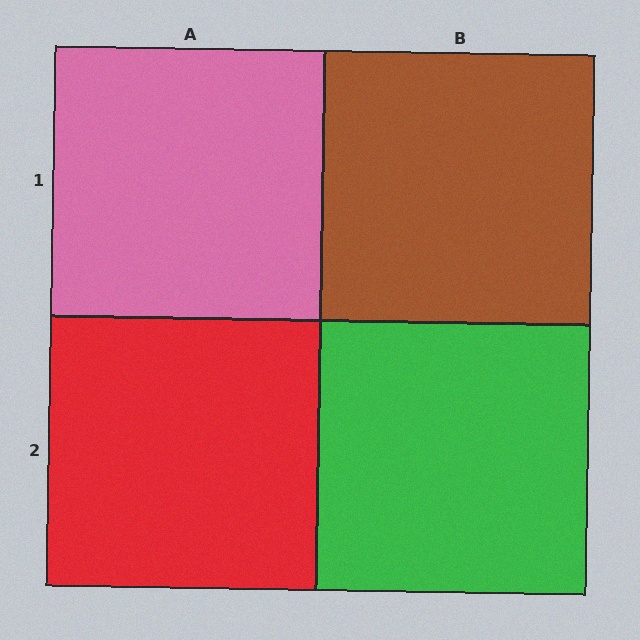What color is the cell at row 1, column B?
Brown.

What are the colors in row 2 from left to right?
Red, green.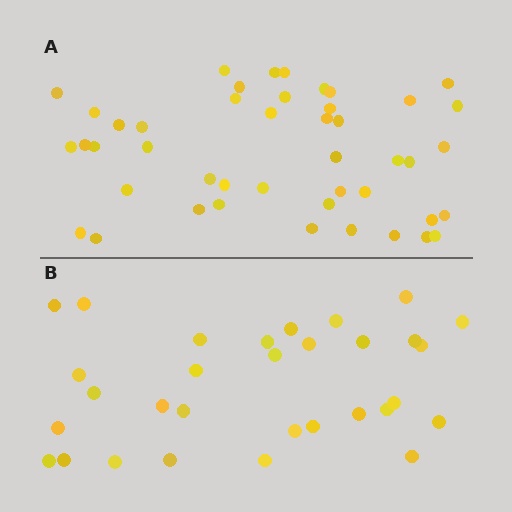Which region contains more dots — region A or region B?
Region A (the top region) has more dots.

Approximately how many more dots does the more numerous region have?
Region A has approximately 15 more dots than region B.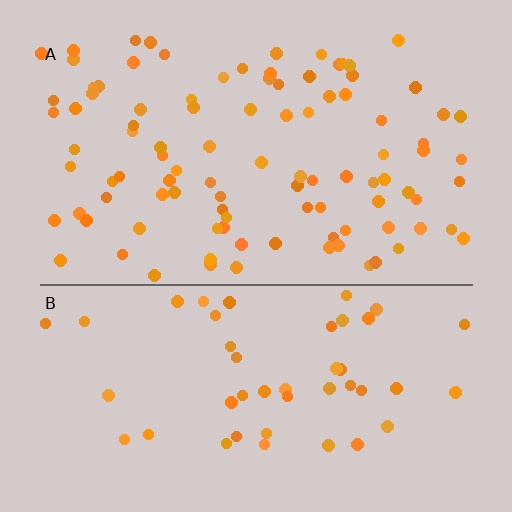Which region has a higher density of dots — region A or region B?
A (the top).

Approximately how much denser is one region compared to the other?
Approximately 2.1× — region A over region B.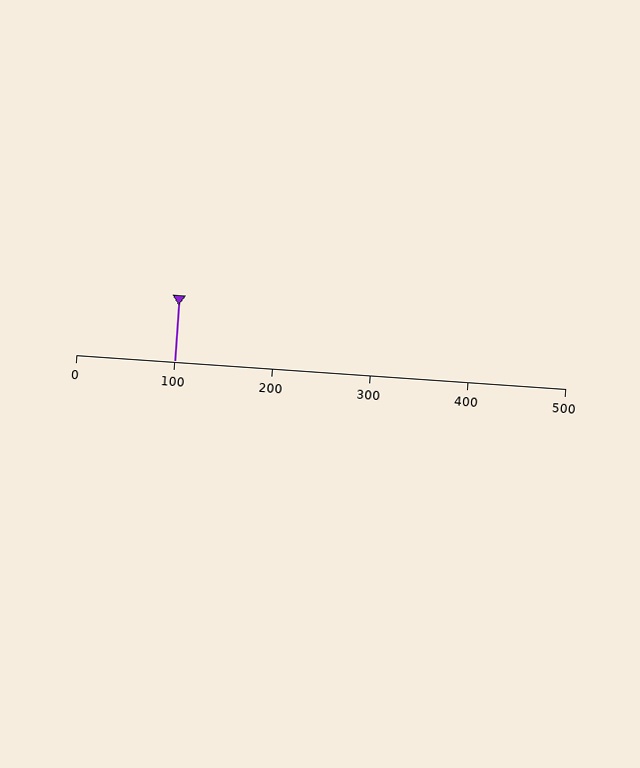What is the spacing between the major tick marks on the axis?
The major ticks are spaced 100 apart.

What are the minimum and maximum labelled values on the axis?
The axis runs from 0 to 500.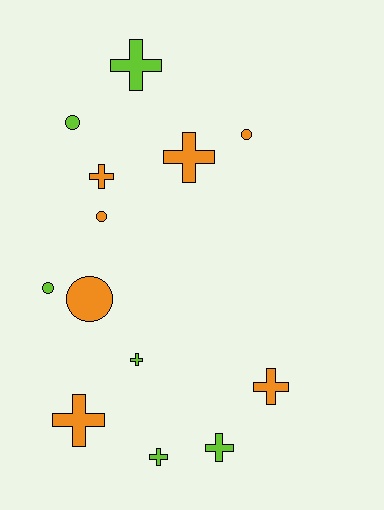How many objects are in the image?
There are 13 objects.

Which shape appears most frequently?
Cross, with 8 objects.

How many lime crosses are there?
There are 4 lime crosses.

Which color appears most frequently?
Orange, with 7 objects.